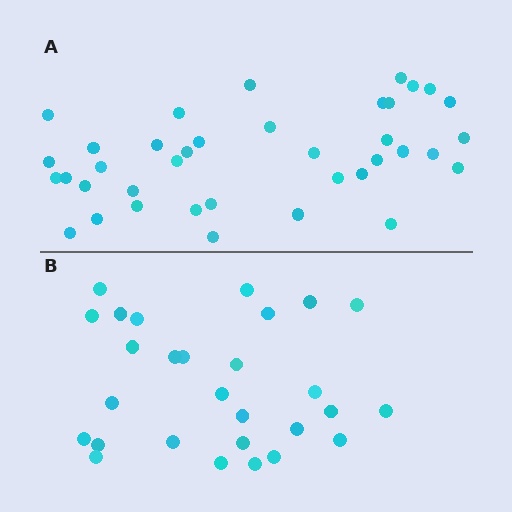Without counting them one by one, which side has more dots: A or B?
Region A (the top region) has more dots.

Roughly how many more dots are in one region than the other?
Region A has roughly 10 or so more dots than region B.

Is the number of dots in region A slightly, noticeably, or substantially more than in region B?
Region A has noticeably more, but not dramatically so. The ratio is roughly 1.4 to 1.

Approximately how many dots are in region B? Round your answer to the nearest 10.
About 30 dots. (The exact count is 28, which rounds to 30.)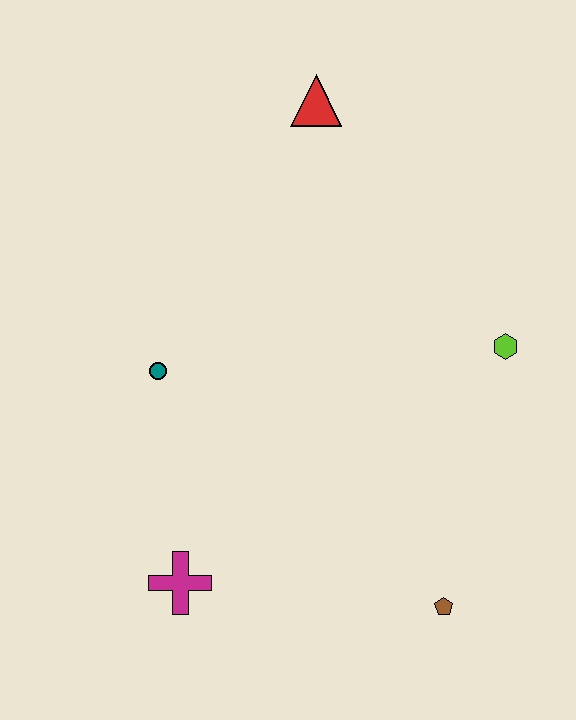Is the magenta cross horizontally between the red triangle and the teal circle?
Yes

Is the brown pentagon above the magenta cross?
No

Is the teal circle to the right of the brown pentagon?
No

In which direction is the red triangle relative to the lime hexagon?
The red triangle is above the lime hexagon.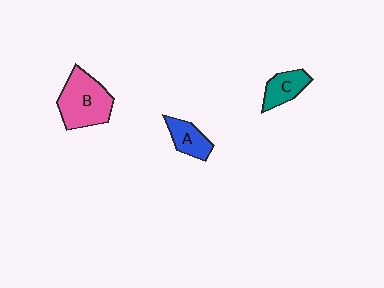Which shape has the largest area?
Shape B (pink).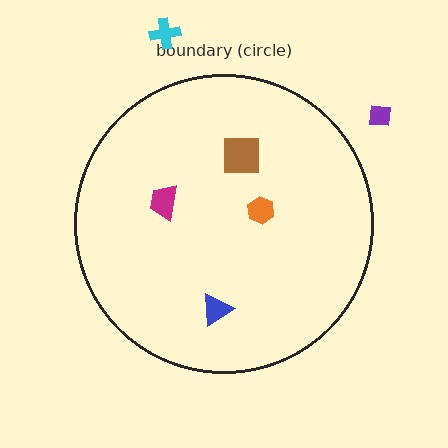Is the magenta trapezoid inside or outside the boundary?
Inside.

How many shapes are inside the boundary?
4 inside, 2 outside.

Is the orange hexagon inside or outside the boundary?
Inside.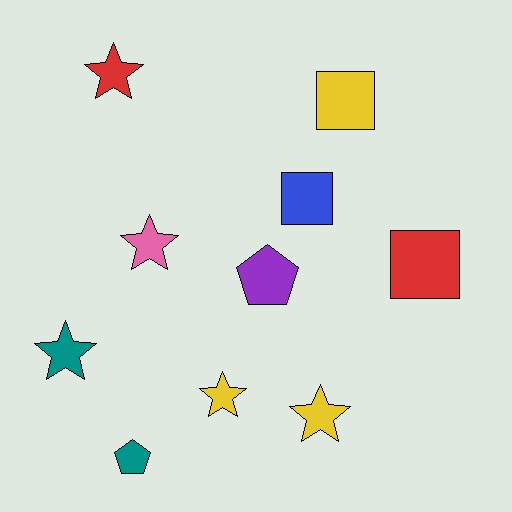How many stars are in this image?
There are 5 stars.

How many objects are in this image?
There are 10 objects.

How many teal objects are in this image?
There are 2 teal objects.